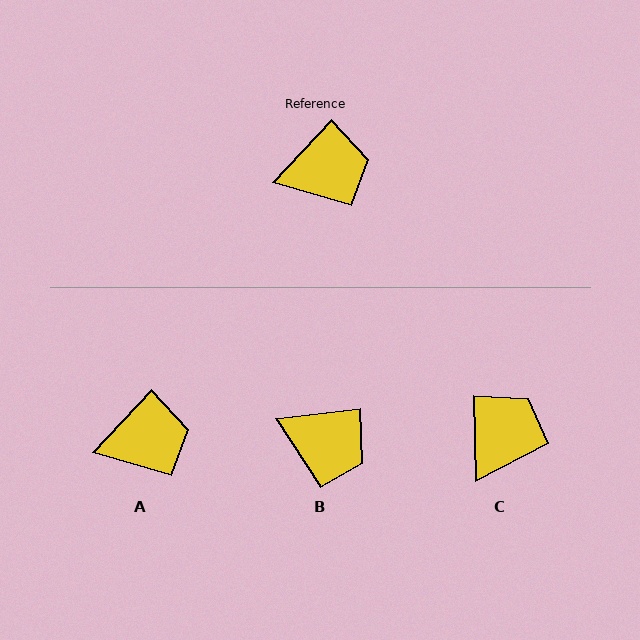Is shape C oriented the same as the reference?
No, it is off by about 44 degrees.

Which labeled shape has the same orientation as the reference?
A.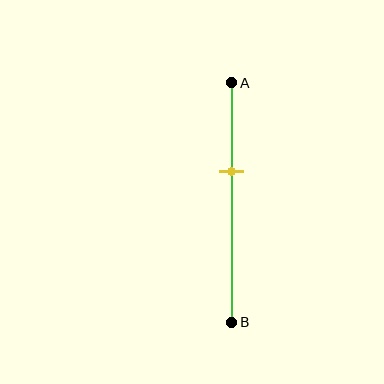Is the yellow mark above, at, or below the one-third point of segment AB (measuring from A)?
The yellow mark is below the one-third point of segment AB.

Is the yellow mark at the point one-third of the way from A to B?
No, the mark is at about 35% from A, not at the 33% one-third point.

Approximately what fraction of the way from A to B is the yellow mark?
The yellow mark is approximately 35% of the way from A to B.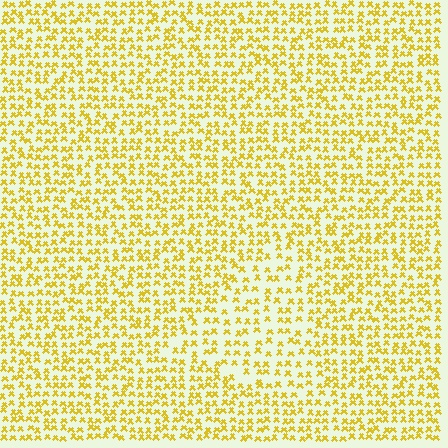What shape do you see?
I see a triangle.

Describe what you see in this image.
The image contains small yellow elements arranged at two different densities. A triangle-shaped region is visible where the elements are less densely packed than the surrounding area.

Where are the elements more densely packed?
The elements are more densely packed outside the triangle boundary.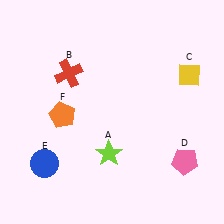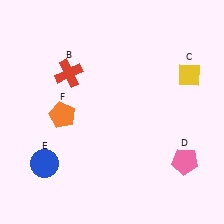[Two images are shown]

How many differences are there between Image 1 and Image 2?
There is 1 difference between the two images.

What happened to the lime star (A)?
The lime star (A) was removed in Image 2. It was in the bottom-left area of Image 1.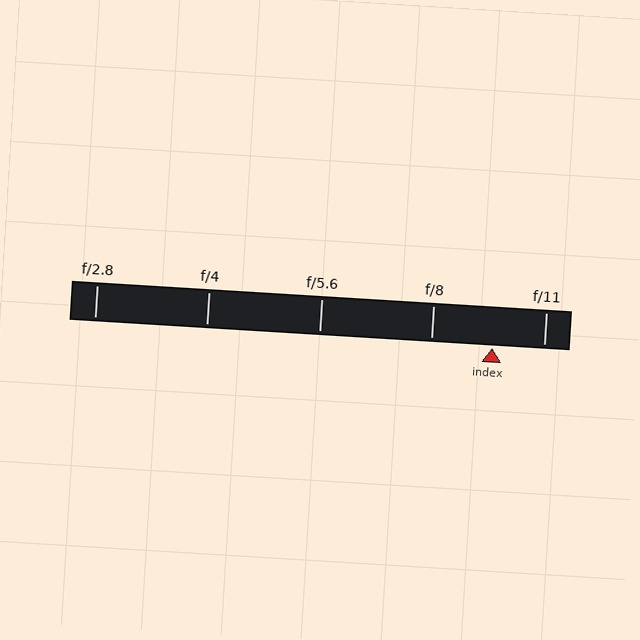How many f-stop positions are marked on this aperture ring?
There are 5 f-stop positions marked.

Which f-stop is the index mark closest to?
The index mark is closest to f/11.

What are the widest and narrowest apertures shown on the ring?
The widest aperture shown is f/2.8 and the narrowest is f/11.